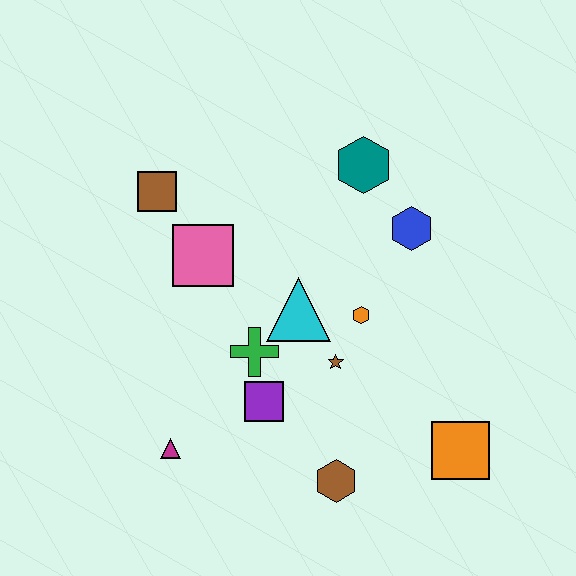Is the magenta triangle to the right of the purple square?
No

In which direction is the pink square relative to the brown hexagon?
The pink square is above the brown hexagon.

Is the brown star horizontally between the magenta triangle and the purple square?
No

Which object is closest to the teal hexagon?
The blue hexagon is closest to the teal hexagon.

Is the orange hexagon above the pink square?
No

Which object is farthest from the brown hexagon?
The brown square is farthest from the brown hexagon.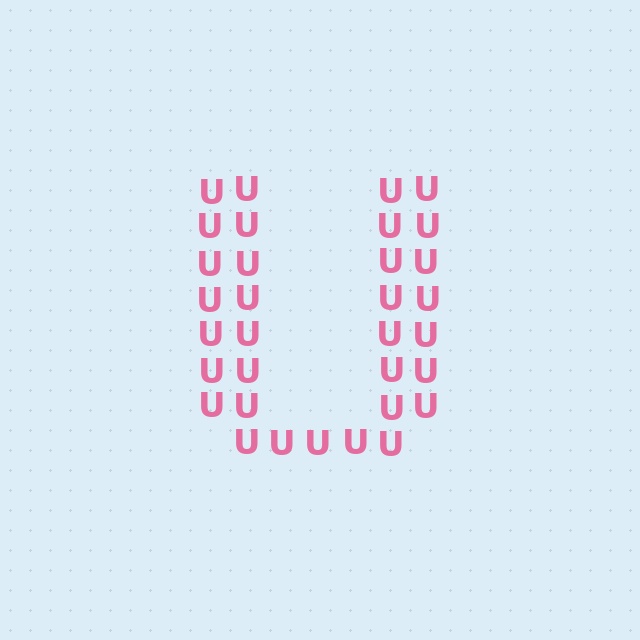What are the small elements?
The small elements are letter U's.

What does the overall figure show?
The overall figure shows the letter U.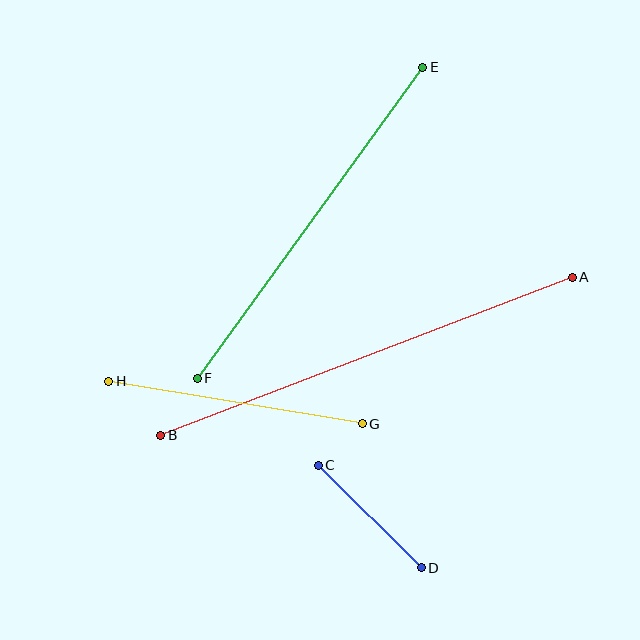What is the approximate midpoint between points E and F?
The midpoint is at approximately (310, 223) pixels.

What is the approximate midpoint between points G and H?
The midpoint is at approximately (235, 403) pixels.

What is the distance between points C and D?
The distance is approximately 146 pixels.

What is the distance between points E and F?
The distance is approximately 384 pixels.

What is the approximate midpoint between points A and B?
The midpoint is at approximately (366, 356) pixels.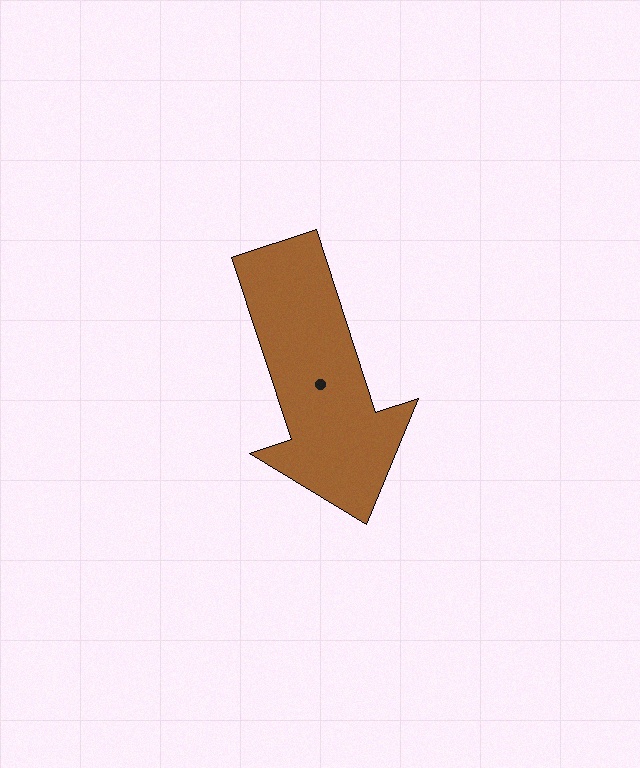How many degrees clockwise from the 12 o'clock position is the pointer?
Approximately 162 degrees.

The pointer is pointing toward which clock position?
Roughly 5 o'clock.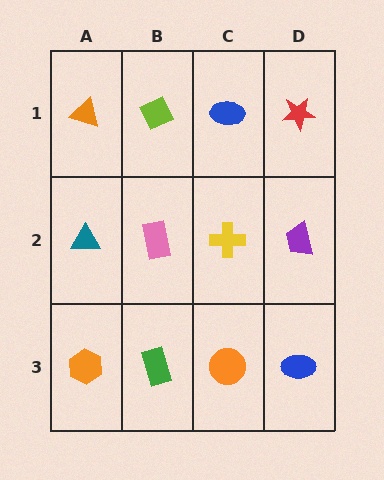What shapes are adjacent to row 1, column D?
A purple trapezoid (row 2, column D), a blue ellipse (row 1, column C).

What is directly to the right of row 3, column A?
A green rectangle.